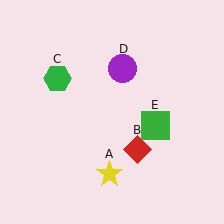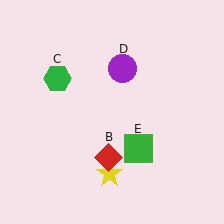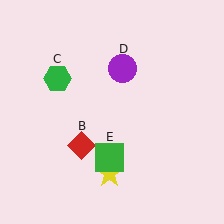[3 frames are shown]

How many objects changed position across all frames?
2 objects changed position: red diamond (object B), green square (object E).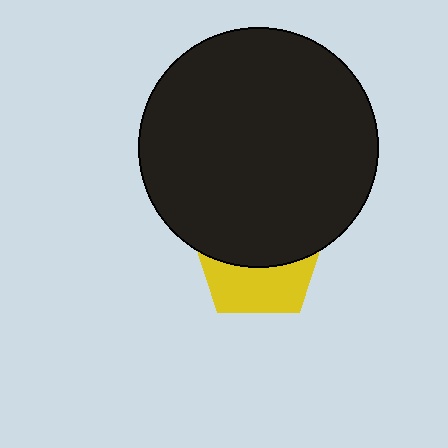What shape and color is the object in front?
The object in front is a black circle.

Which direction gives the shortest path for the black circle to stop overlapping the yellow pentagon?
Moving up gives the shortest separation.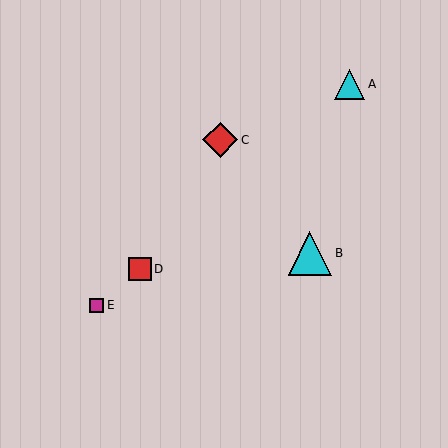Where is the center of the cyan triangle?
The center of the cyan triangle is at (350, 84).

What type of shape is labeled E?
Shape E is a magenta square.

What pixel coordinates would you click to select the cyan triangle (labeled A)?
Click at (350, 84) to select the cyan triangle A.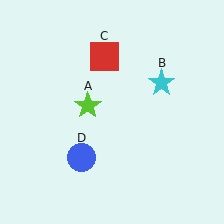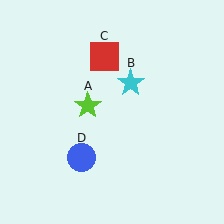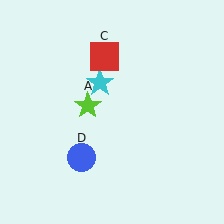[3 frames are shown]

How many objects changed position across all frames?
1 object changed position: cyan star (object B).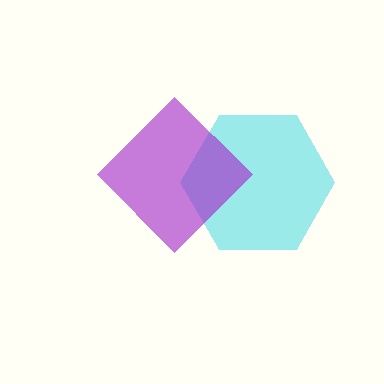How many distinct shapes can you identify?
There are 2 distinct shapes: a cyan hexagon, a purple diamond.